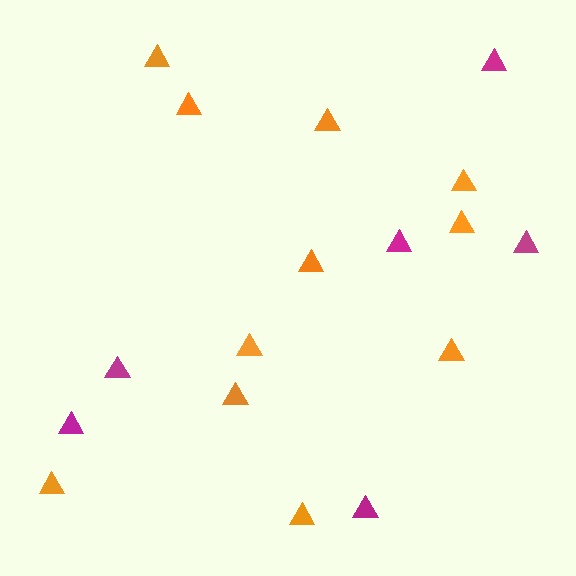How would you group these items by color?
There are 2 groups: one group of orange triangles (11) and one group of magenta triangles (6).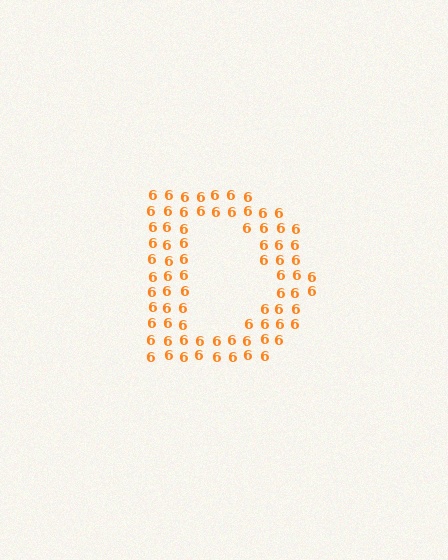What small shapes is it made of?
It is made of small digit 6's.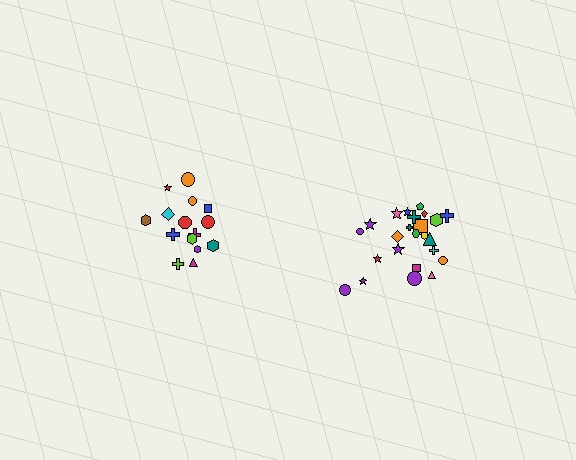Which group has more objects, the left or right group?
The right group.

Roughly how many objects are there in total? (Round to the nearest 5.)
Roughly 40 objects in total.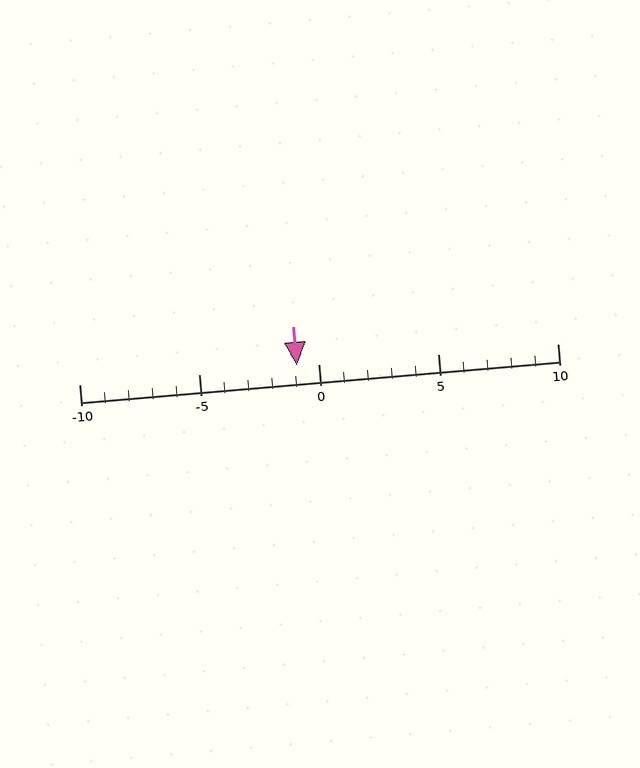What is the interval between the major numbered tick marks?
The major tick marks are spaced 5 units apart.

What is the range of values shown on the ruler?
The ruler shows values from -10 to 10.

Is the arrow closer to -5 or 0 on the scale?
The arrow is closer to 0.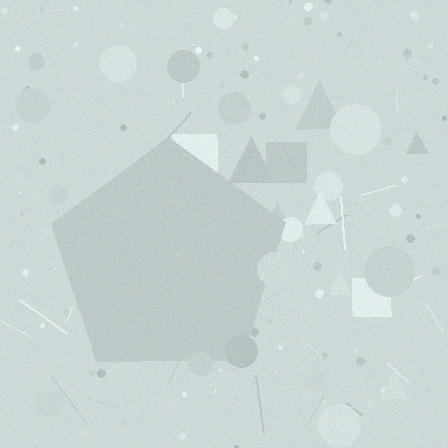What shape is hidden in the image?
A pentagon is hidden in the image.